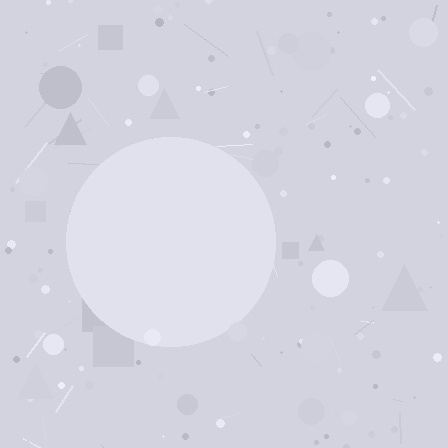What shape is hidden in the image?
A circle is hidden in the image.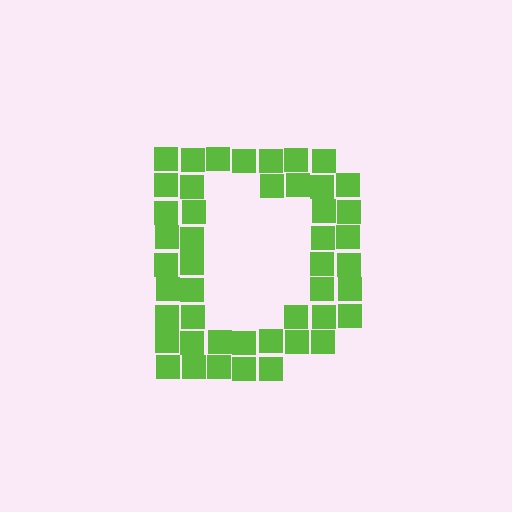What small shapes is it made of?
It is made of small squares.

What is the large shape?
The large shape is the letter D.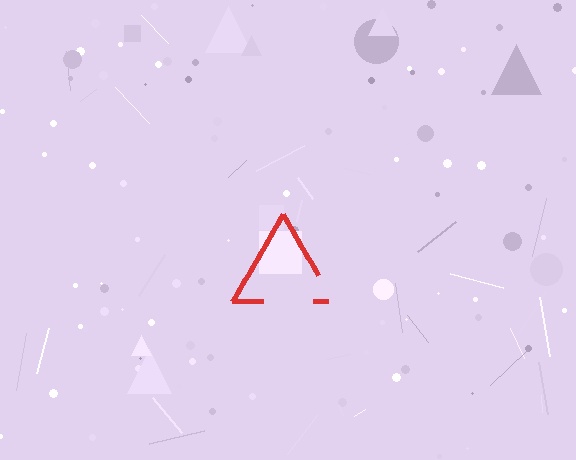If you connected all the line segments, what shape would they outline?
They would outline a triangle.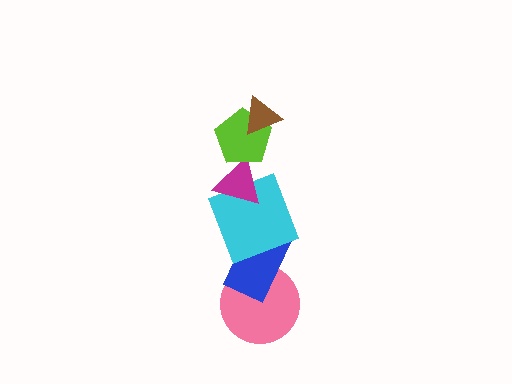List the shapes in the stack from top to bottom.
From top to bottom: the brown triangle, the lime pentagon, the magenta triangle, the cyan square, the blue rectangle, the pink circle.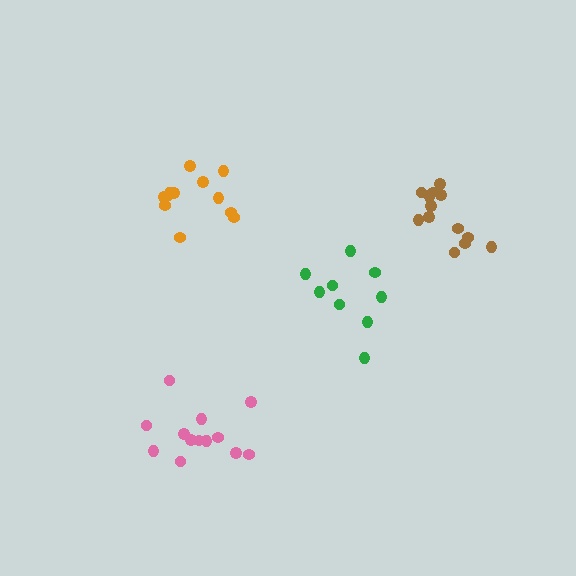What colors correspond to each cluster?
The clusters are colored: brown, orange, green, pink.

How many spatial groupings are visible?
There are 4 spatial groupings.